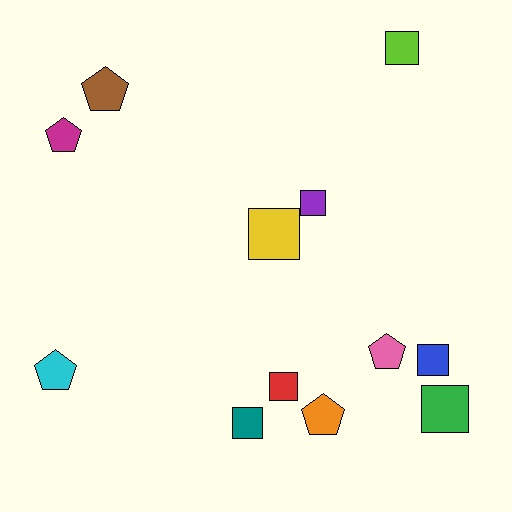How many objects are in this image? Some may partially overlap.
There are 12 objects.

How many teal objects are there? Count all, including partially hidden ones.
There is 1 teal object.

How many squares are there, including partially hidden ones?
There are 7 squares.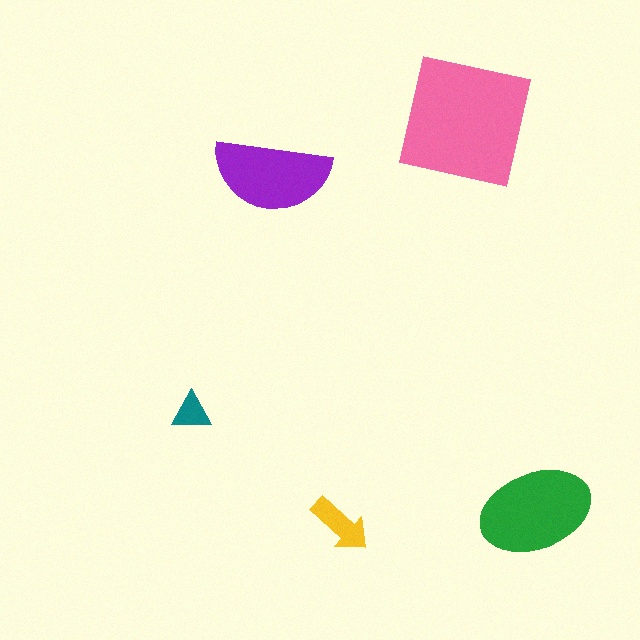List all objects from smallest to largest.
The teal triangle, the yellow arrow, the purple semicircle, the green ellipse, the pink square.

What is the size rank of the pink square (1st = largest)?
1st.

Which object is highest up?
The pink square is topmost.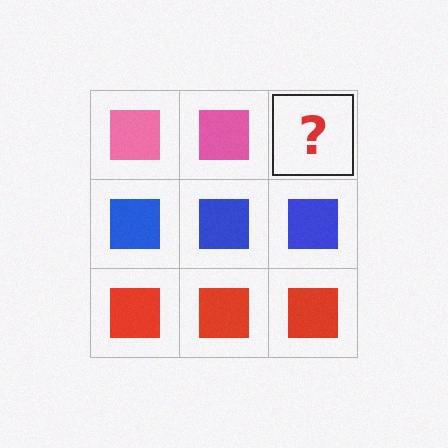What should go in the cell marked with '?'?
The missing cell should contain a pink square.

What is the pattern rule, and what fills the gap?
The rule is that each row has a consistent color. The gap should be filled with a pink square.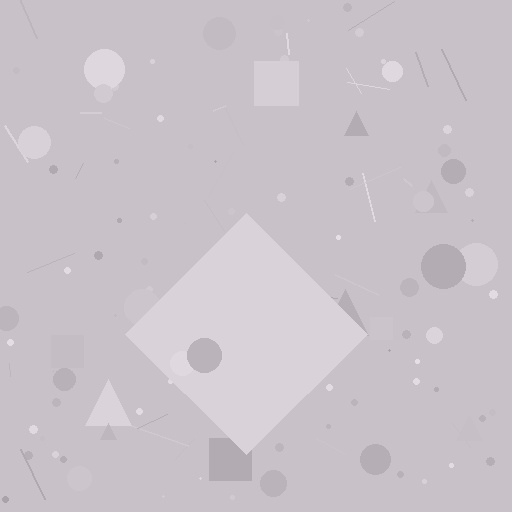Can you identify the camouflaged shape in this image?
The camouflaged shape is a diamond.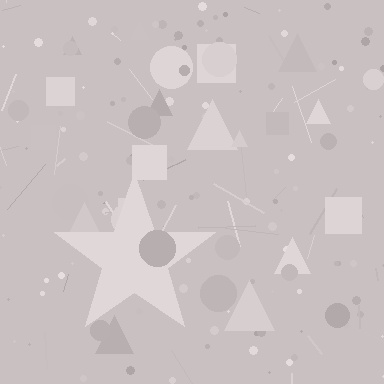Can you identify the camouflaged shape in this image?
The camouflaged shape is a star.